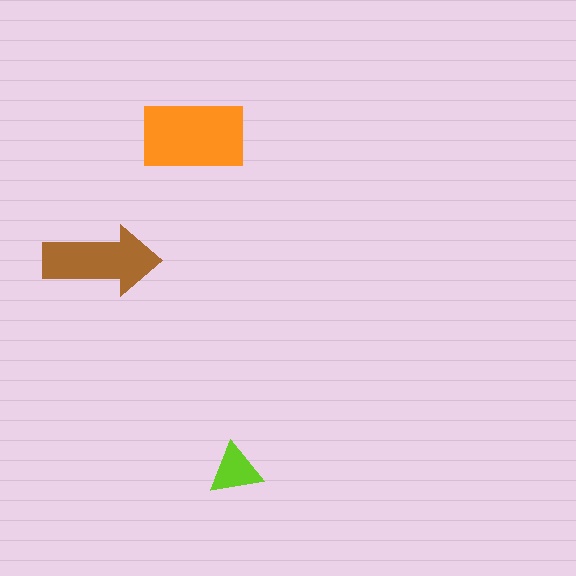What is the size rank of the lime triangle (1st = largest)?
3rd.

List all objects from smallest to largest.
The lime triangle, the brown arrow, the orange rectangle.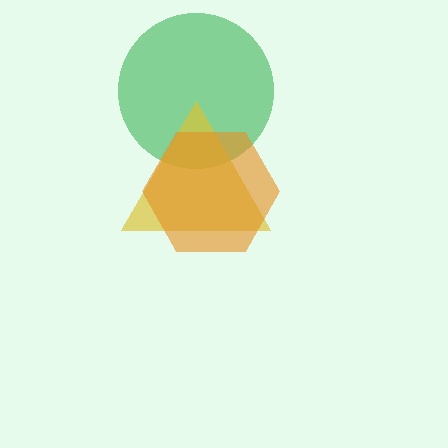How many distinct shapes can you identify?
There are 3 distinct shapes: a green circle, a yellow triangle, an orange hexagon.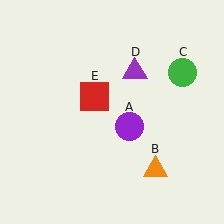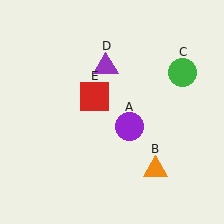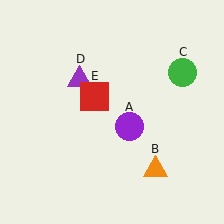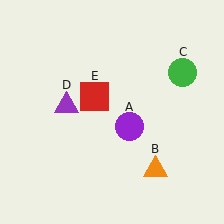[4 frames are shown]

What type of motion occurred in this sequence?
The purple triangle (object D) rotated counterclockwise around the center of the scene.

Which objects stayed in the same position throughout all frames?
Purple circle (object A) and orange triangle (object B) and green circle (object C) and red square (object E) remained stationary.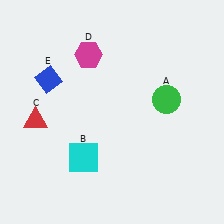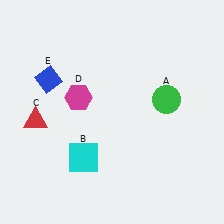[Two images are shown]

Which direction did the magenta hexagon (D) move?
The magenta hexagon (D) moved down.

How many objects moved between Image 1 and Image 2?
1 object moved between the two images.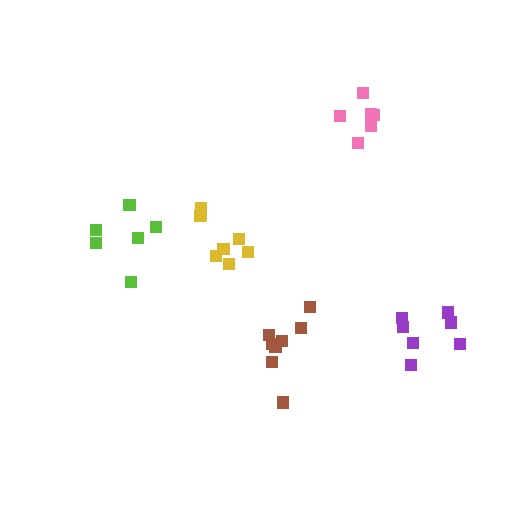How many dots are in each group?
Group 1: 8 dots, Group 2: 8 dots, Group 3: 7 dots, Group 4: 6 dots, Group 5: 6 dots (35 total).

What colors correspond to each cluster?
The clusters are colored: brown, yellow, purple, lime, pink.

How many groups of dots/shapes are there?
There are 5 groups.